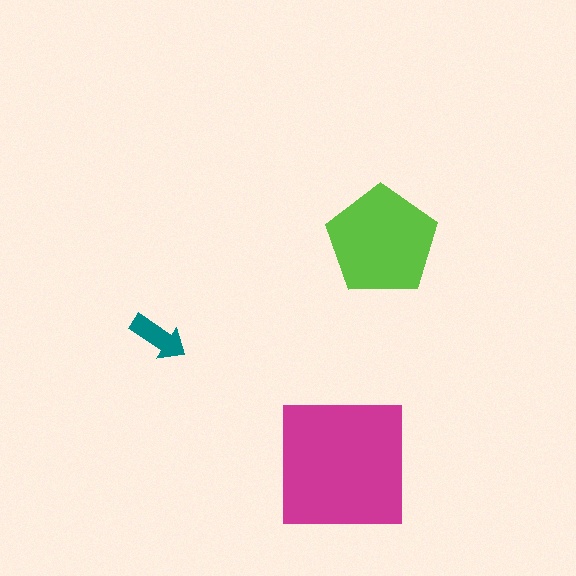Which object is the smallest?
The teal arrow.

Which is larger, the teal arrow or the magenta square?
The magenta square.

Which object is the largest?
The magenta square.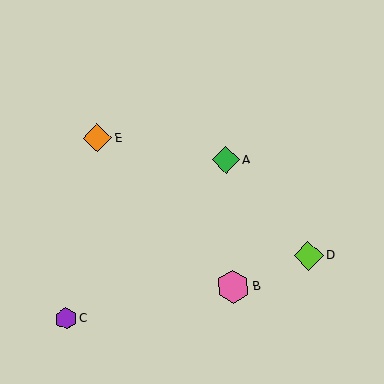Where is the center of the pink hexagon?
The center of the pink hexagon is at (233, 287).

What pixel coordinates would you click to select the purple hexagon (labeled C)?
Click at (66, 319) to select the purple hexagon C.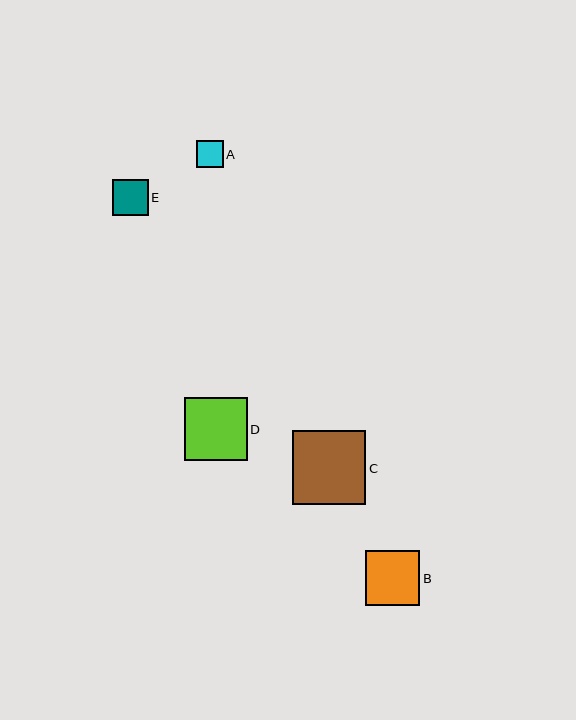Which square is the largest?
Square C is the largest with a size of approximately 73 pixels.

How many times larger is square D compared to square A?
Square D is approximately 2.3 times the size of square A.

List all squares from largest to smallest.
From largest to smallest: C, D, B, E, A.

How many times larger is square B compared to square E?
Square B is approximately 1.5 times the size of square E.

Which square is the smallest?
Square A is the smallest with a size of approximately 27 pixels.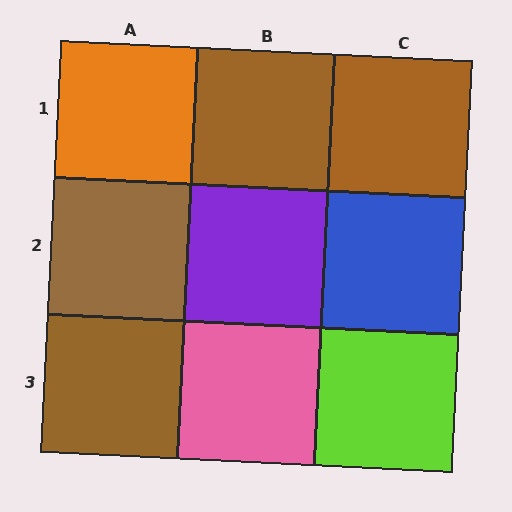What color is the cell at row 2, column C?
Blue.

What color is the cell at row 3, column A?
Brown.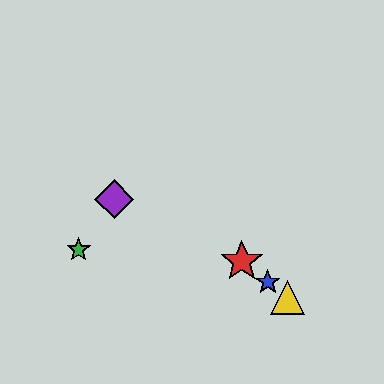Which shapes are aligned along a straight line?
The red star, the blue star, the yellow triangle are aligned along a straight line.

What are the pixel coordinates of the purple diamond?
The purple diamond is at (114, 199).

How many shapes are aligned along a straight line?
3 shapes (the red star, the blue star, the yellow triangle) are aligned along a straight line.